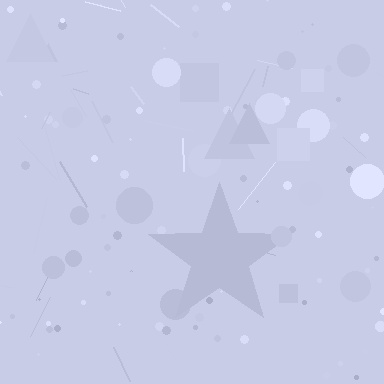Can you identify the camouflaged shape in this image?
The camouflaged shape is a star.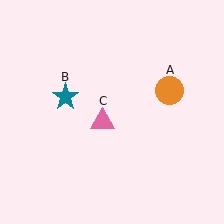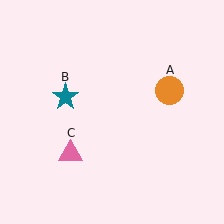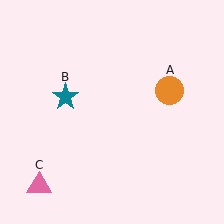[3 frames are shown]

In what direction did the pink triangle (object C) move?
The pink triangle (object C) moved down and to the left.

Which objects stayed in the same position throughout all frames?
Orange circle (object A) and teal star (object B) remained stationary.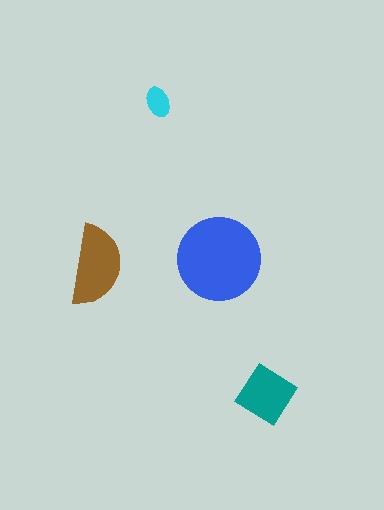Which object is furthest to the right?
The teal diamond is rightmost.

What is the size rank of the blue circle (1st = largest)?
1st.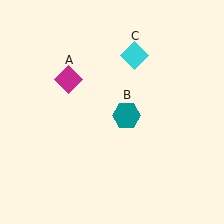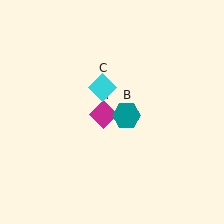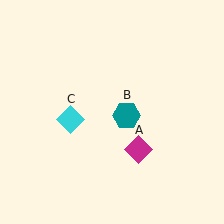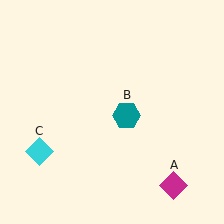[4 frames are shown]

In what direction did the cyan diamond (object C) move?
The cyan diamond (object C) moved down and to the left.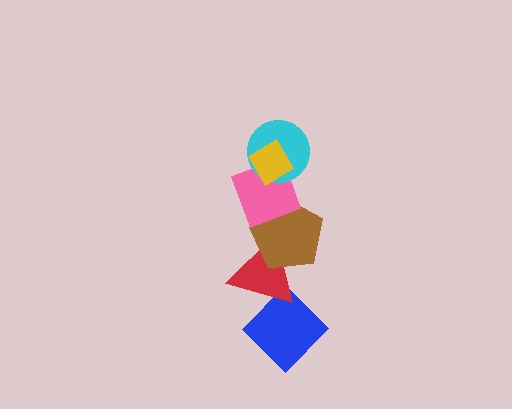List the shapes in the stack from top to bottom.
From top to bottom: the yellow diamond, the cyan circle, the pink diamond, the brown pentagon, the red triangle, the blue diamond.